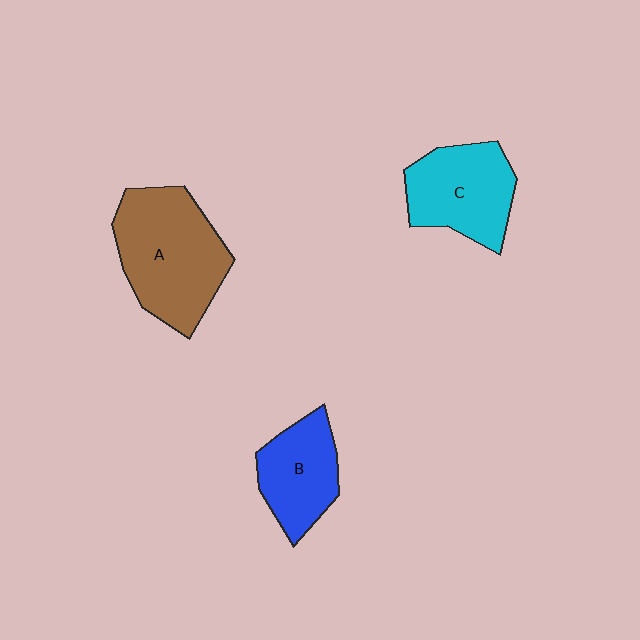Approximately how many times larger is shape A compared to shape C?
Approximately 1.3 times.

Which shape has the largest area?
Shape A (brown).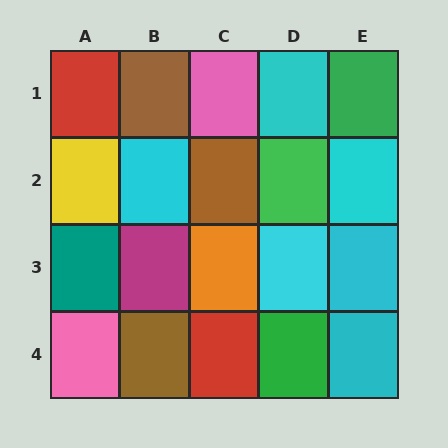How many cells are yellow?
1 cell is yellow.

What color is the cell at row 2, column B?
Cyan.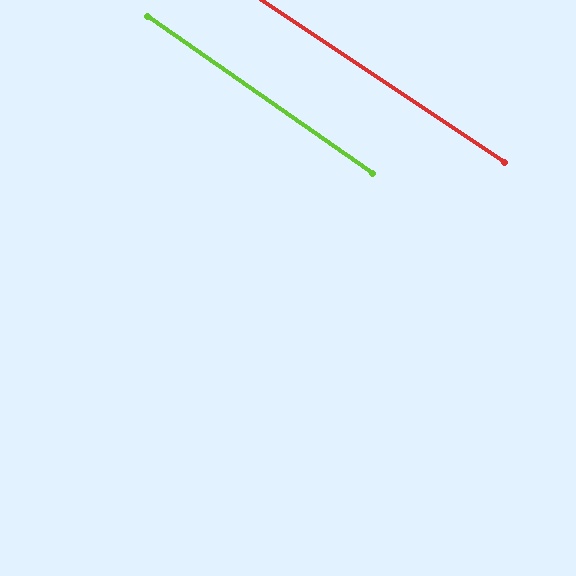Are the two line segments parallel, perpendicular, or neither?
Parallel — their directions differ by only 0.8°.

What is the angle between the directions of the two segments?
Approximately 1 degree.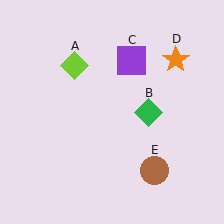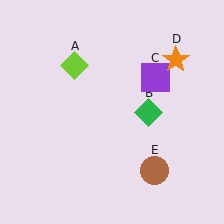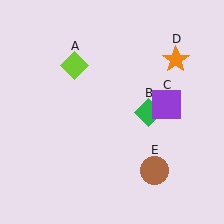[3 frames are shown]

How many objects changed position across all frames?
1 object changed position: purple square (object C).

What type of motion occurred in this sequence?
The purple square (object C) rotated clockwise around the center of the scene.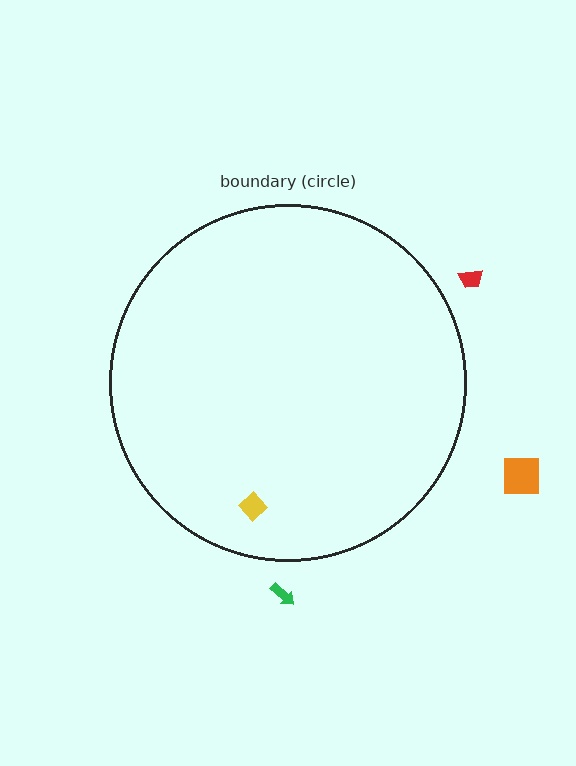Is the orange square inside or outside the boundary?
Outside.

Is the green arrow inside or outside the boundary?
Outside.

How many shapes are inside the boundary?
1 inside, 3 outside.